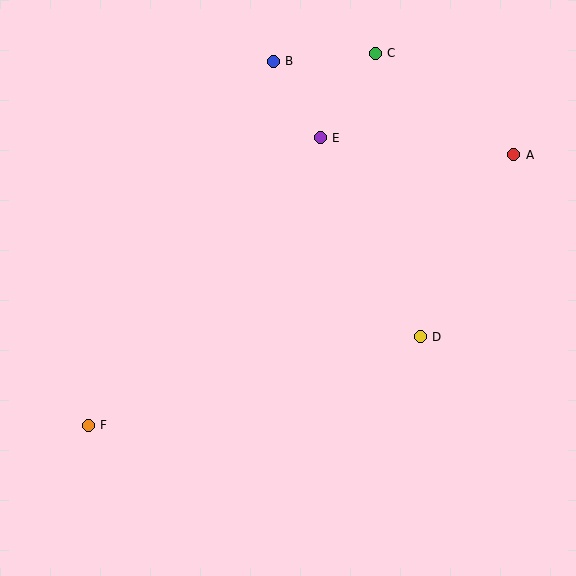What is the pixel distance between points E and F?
The distance between E and F is 369 pixels.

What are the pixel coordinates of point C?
Point C is at (375, 53).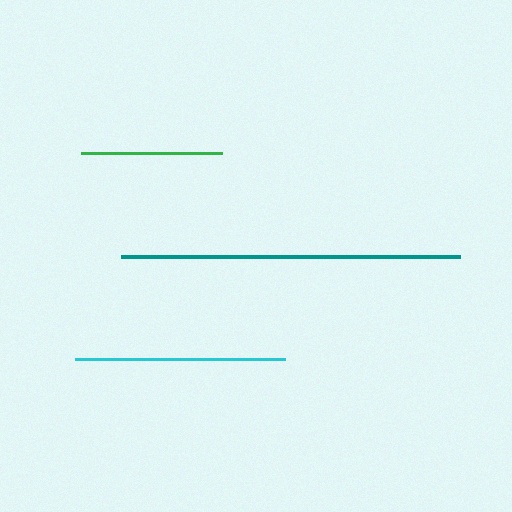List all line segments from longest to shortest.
From longest to shortest: teal, cyan, green.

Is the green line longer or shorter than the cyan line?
The cyan line is longer than the green line.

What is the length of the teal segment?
The teal segment is approximately 339 pixels long.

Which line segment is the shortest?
The green line is the shortest at approximately 141 pixels.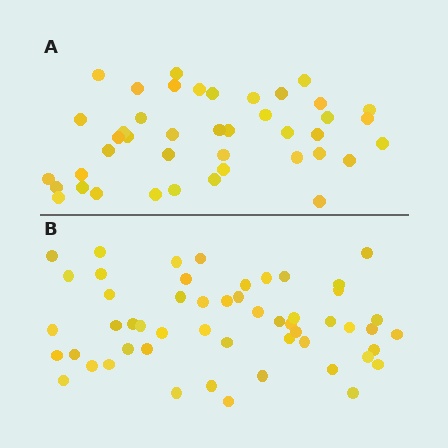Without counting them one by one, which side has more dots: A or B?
Region B (the bottom region) has more dots.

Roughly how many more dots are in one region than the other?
Region B has roughly 12 or so more dots than region A.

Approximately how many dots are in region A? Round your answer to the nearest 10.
About 40 dots. (The exact count is 42, which rounds to 40.)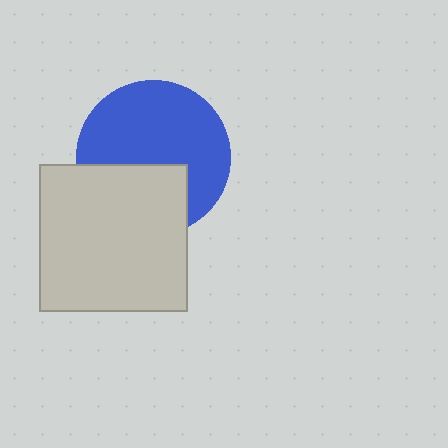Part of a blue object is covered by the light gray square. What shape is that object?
It is a circle.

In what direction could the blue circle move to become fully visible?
The blue circle could move up. That would shift it out from behind the light gray square entirely.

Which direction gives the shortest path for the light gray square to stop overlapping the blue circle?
Moving down gives the shortest separation.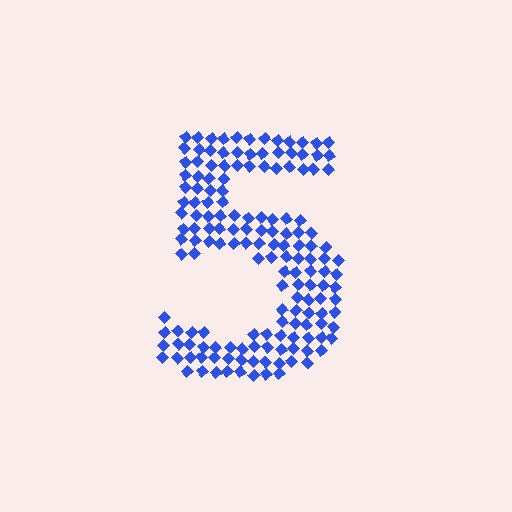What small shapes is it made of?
It is made of small diamonds.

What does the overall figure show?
The overall figure shows the digit 5.